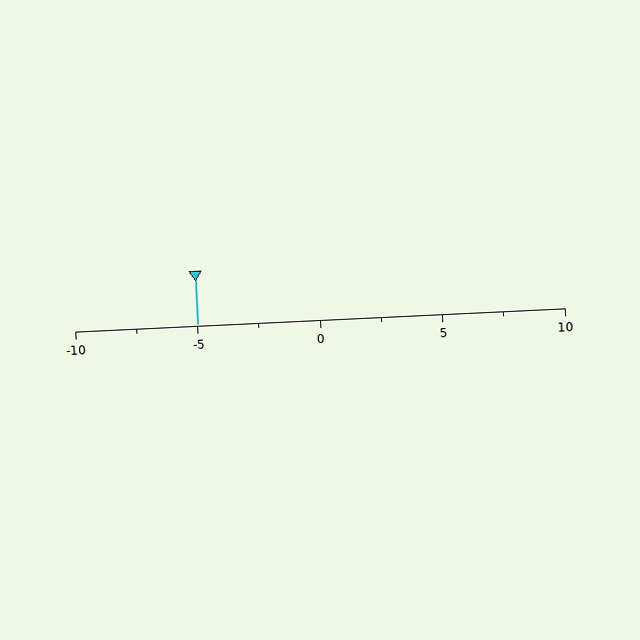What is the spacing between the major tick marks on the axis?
The major ticks are spaced 5 apart.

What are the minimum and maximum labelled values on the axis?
The axis runs from -10 to 10.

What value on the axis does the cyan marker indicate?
The marker indicates approximately -5.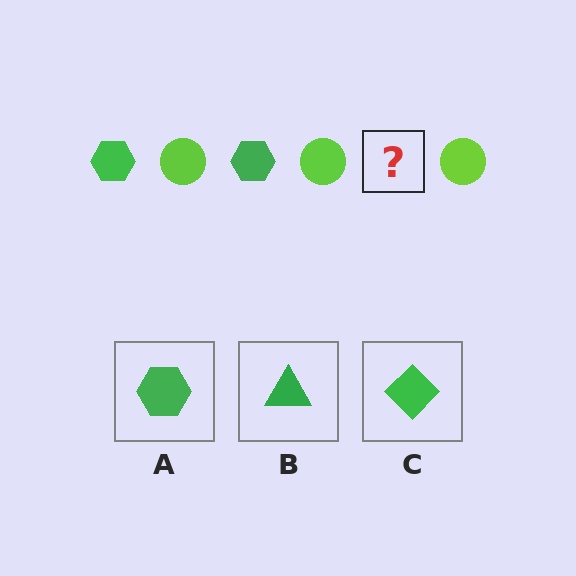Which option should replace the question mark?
Option A.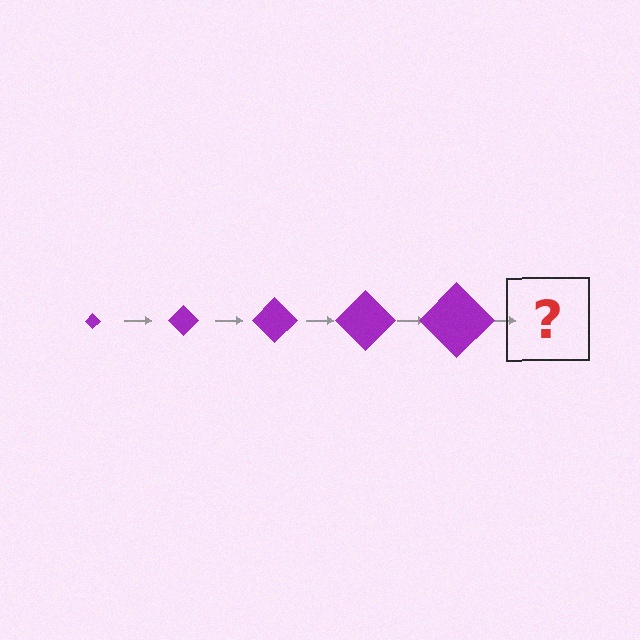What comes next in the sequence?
The next element should be a purple diamond, larger than the previous one.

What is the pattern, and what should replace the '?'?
The pattern is that the diamond gets progressively larger each step. The '?' should be a purple diamond, larger than the previous one.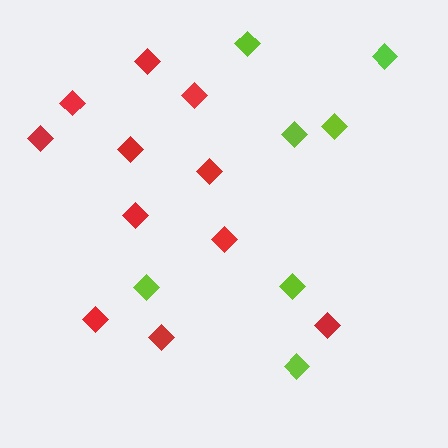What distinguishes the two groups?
There are 2 groups: one group of lime diamonds (7) and one group of red diamonds (11).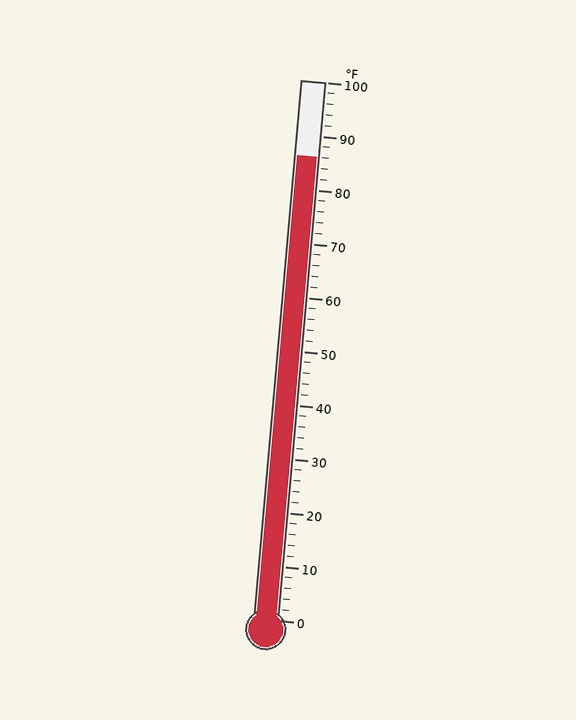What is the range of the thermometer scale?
The thermometer scale ranges from 0°F to 100°F.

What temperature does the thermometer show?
The thermometer shows approximately 86°F.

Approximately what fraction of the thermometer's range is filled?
The thermometer is filled to approximately 85% of its range.